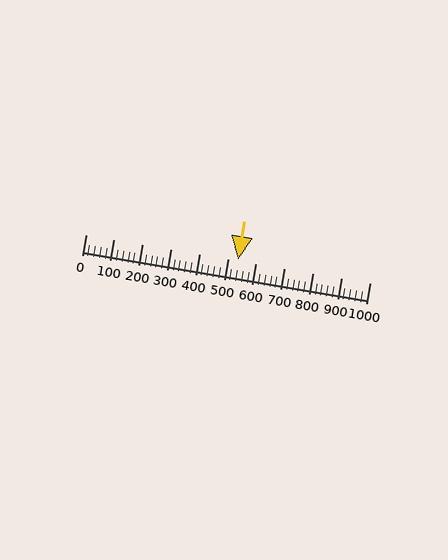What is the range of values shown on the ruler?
The ruler shows values from 0 to 1000.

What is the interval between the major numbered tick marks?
The major tick marks are spaced 100 units apart.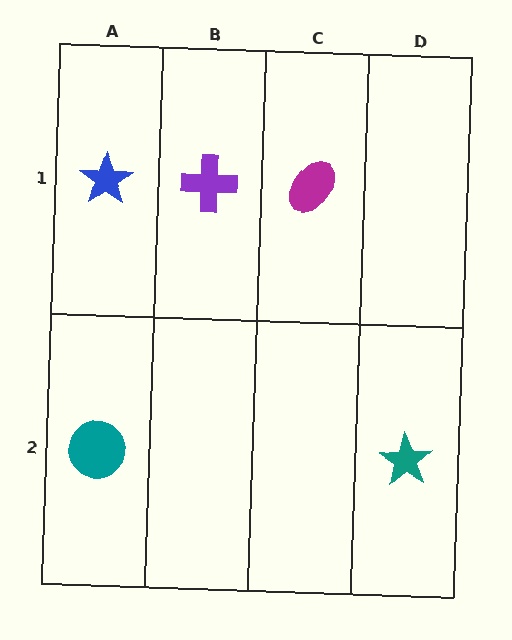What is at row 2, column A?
A teal circle.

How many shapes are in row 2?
2 shapes.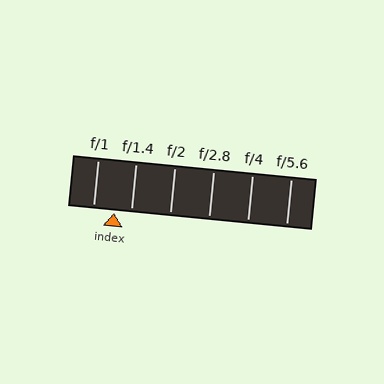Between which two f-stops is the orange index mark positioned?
The index mark is between f/1 and f/1.4.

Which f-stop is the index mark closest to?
The index mark is closest to f/1.4.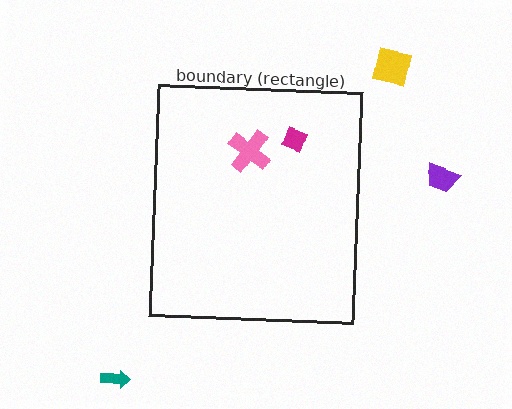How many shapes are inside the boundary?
2 inside, 3 outside.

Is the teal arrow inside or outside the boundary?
Outside.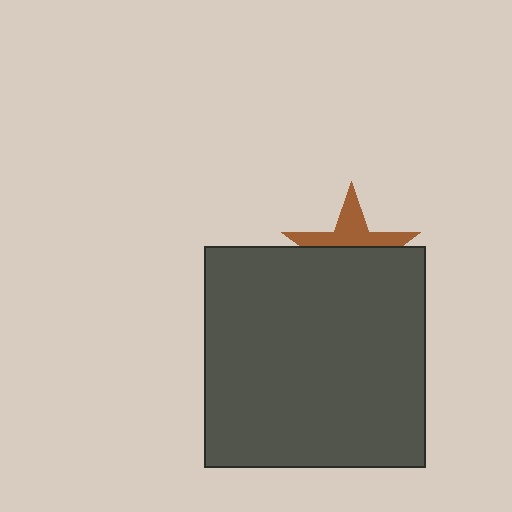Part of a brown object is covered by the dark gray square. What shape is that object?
It is a star.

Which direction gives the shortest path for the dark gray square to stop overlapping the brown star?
Moving down gives the shortest separation.